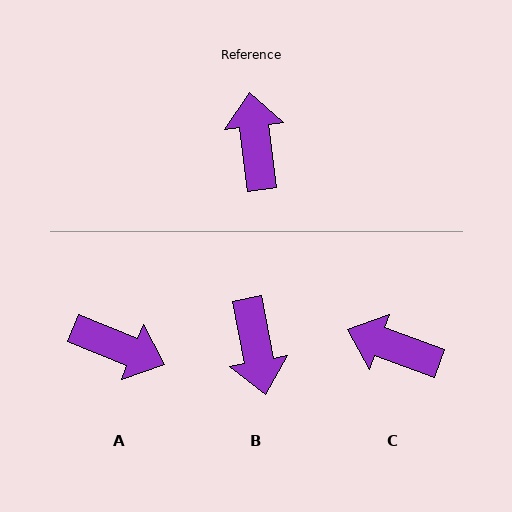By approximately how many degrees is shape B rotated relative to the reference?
Approximately 177 degrees clockwise.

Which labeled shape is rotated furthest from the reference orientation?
B, about 177 degrees away.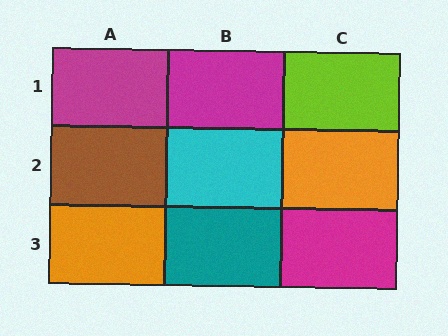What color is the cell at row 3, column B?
Teal.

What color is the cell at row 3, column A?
Orange.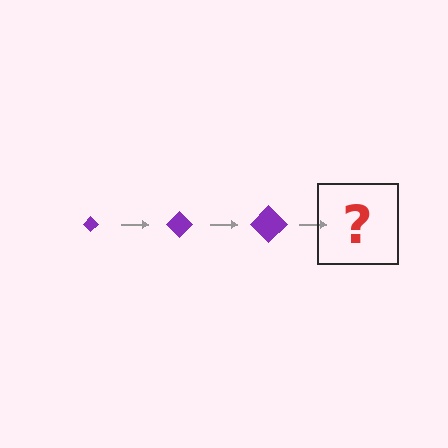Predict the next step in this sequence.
The next step is a purple diamond, larger than the previous one.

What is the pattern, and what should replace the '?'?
The pattern is that the diamond gets progressively larger each step. The '?' should be a purple diamond, larger than the previous one.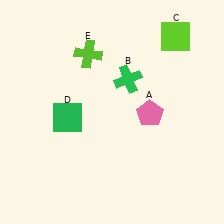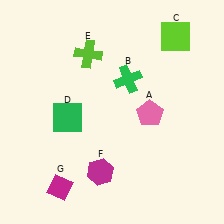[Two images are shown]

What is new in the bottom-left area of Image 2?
A magenta hexagon (F) was added in the bottom-left area of Image 2.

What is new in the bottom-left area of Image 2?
A magenta diamond (G) was added in the bottom-left area of Image 2.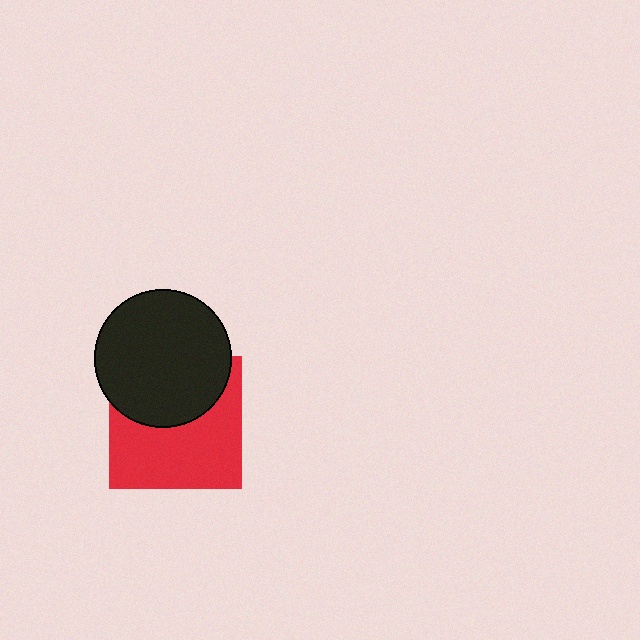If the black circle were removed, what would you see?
You would see the complete red square.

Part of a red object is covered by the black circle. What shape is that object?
It is a square.